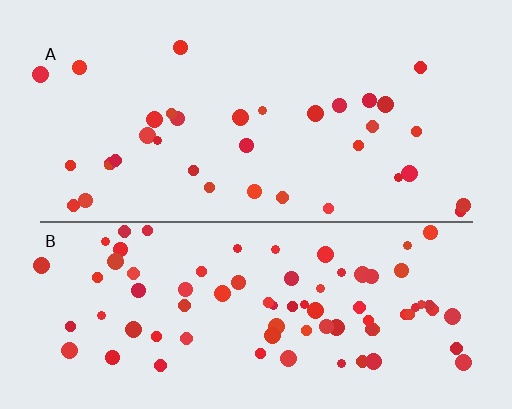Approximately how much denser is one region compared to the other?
Approximately 2.2× — region B over region A.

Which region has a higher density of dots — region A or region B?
B (the bottom).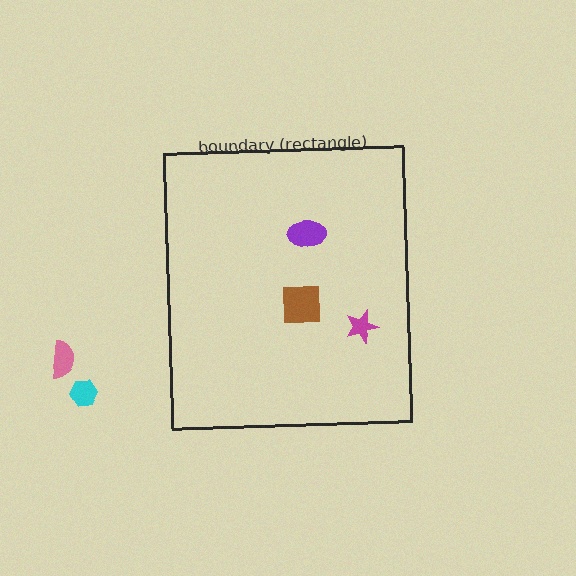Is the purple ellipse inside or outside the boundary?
Inside.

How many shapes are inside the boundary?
3 inside, 2 outside.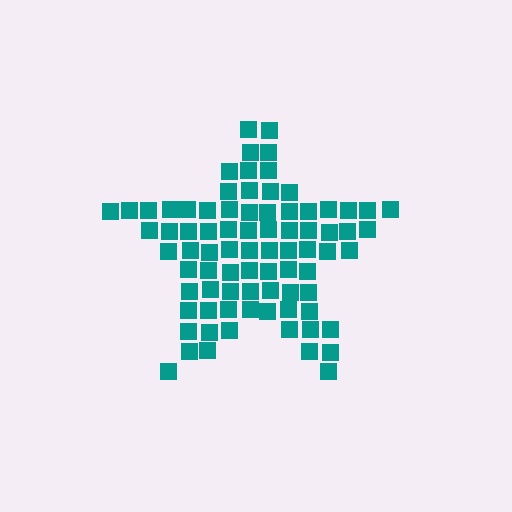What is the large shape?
The large shape is a star.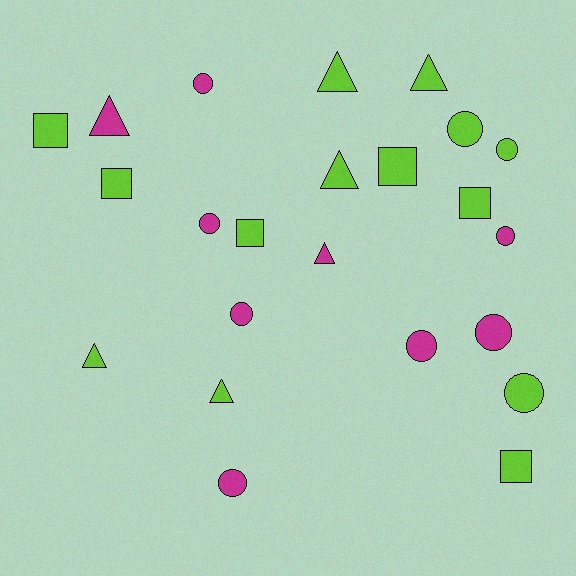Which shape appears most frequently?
Circle, with 10 objects.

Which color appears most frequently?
Lime, with 14 objects.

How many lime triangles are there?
There are 5 lime triangles.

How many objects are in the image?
There are 23 objects.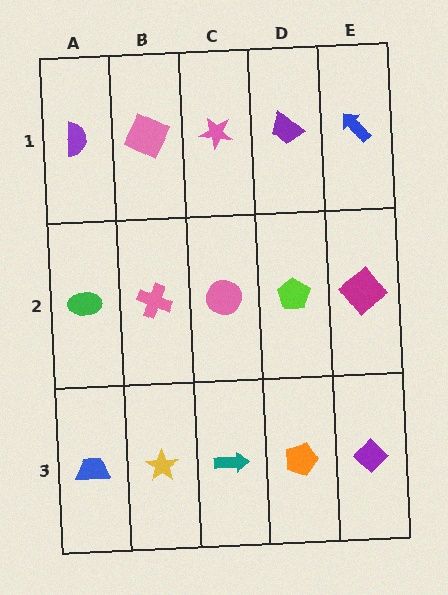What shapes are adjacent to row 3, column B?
A pink cross (row 2, column B), a blue trapezoid (row 3, column A), a teal arrow (row 3, column C).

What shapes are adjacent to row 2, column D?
A purple trapezoid (row 1, column D), an orange pentagon (row 3, column D), a pink circle (row 2, column C), a magenta diamond (row 2, column E).